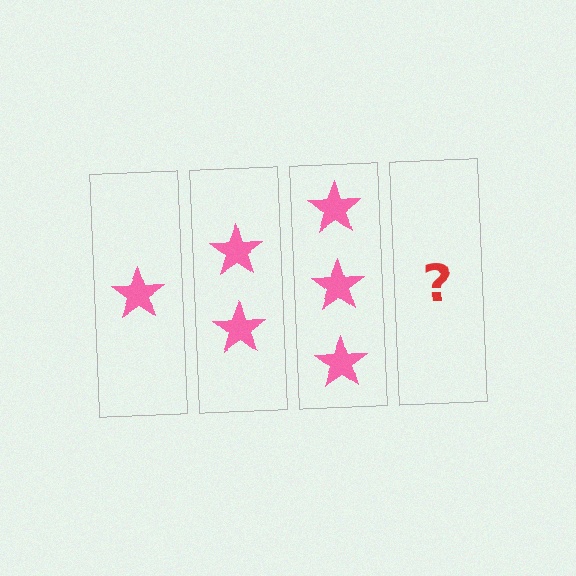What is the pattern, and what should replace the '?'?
The pattern is that each step adds one more star. The '?' should be 4 stars.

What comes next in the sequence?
The next element should be 4 stars.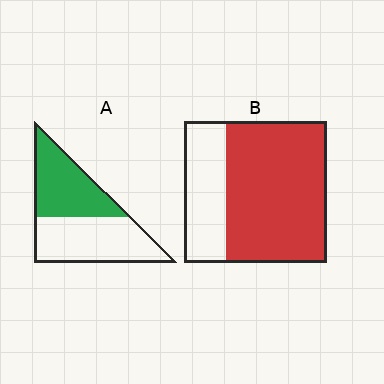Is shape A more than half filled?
No.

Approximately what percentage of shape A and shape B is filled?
A is approximately 45% and B is approximately 70%.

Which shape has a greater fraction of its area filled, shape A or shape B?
Shape B.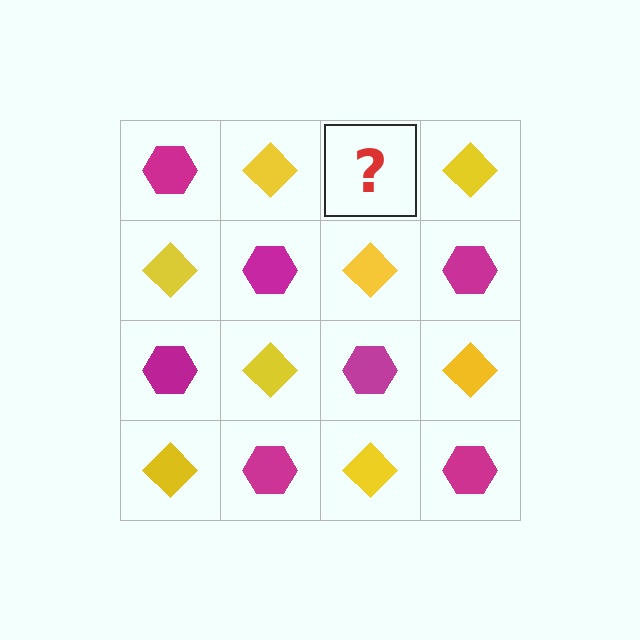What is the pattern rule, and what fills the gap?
The rule is that it alternates magenta hexagon and yellow diamond in a checkerboard pattern. The gap should be filled with a magenta hexagon.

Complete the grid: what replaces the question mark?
The question mark should be replaced with a magenta hexagon.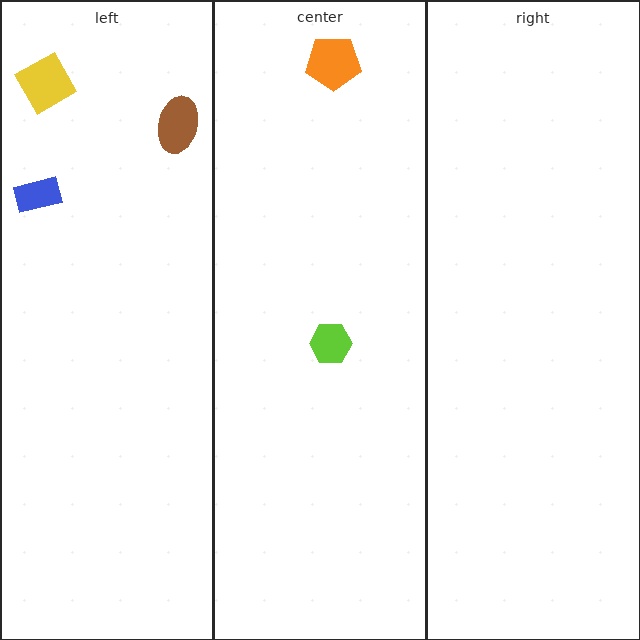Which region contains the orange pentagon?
The center region.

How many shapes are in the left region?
3.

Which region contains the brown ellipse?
The left region.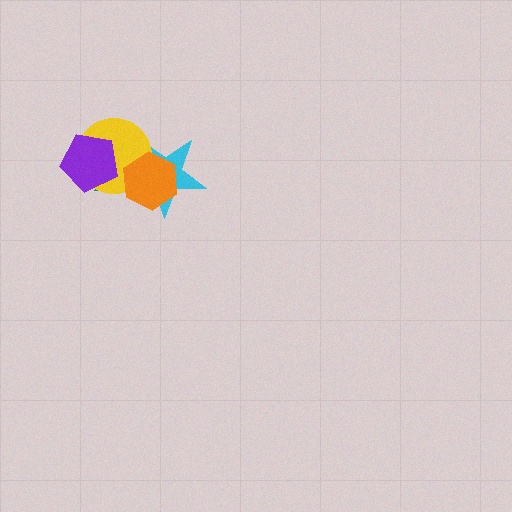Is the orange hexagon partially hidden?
No, no other shape covers it.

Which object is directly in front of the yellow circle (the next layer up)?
The orange hexagon is directly in front of the yellow circle.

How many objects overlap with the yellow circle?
4 objects overlap with the yellow circle.